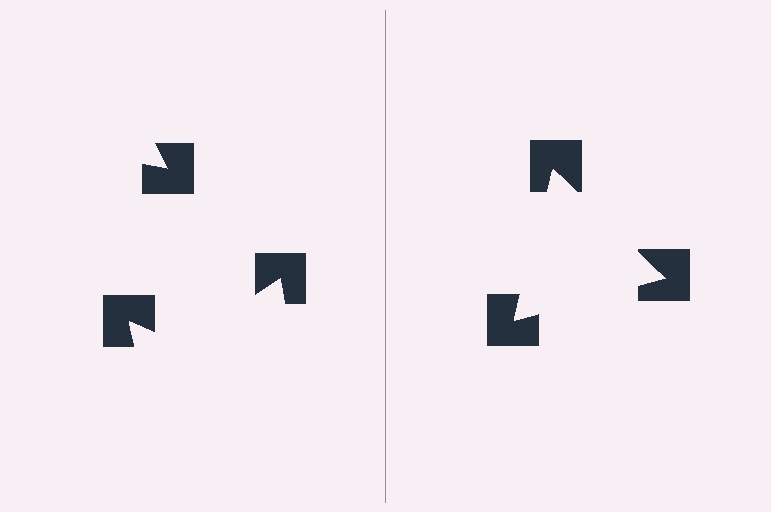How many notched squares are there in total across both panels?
6 — 3 on each side.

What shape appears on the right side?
An illusory triangle.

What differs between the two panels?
The notched squares are positioned identically on both sides; only the wedge orientations differ. On the right they align to a triangle; on the left they are misaligned.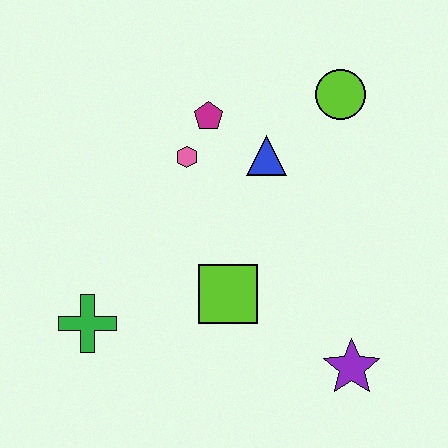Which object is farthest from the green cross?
The lime circle is farthest from the green cross.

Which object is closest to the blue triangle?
The magenta pentagon is closest to the blue triangle.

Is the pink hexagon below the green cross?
No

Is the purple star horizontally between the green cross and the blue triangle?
No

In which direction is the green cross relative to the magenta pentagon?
The green cross is below the magenta pentagon.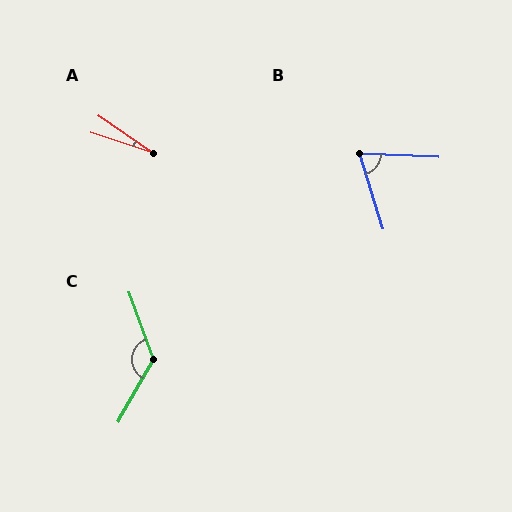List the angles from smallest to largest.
A (17°), B (70°), C (130°).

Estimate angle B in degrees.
Approximately 70 degrees.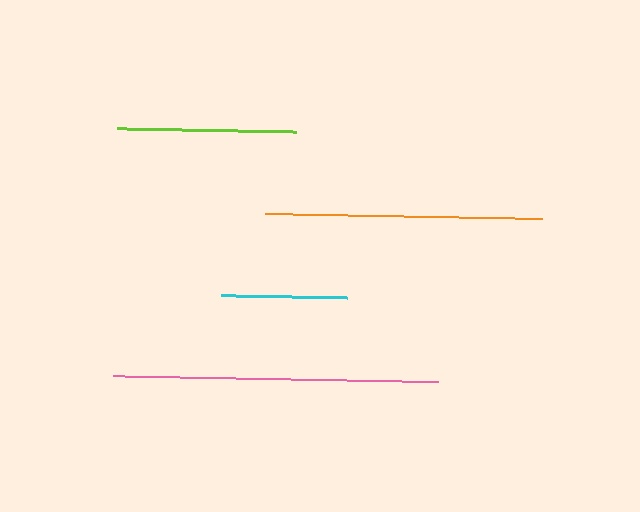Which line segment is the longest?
The pink line is the longest at approximately 325 pixels.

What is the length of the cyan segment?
The cyan segment is approximately 126 pixels long.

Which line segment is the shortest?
The cyan line is the shortest at approximately 126 pixels.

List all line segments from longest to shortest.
From longest to shortest: pink, orange, lime, cyan.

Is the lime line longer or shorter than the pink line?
The pink line is longer than the lime line.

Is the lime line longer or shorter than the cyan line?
The lime line is longer than the cyan line.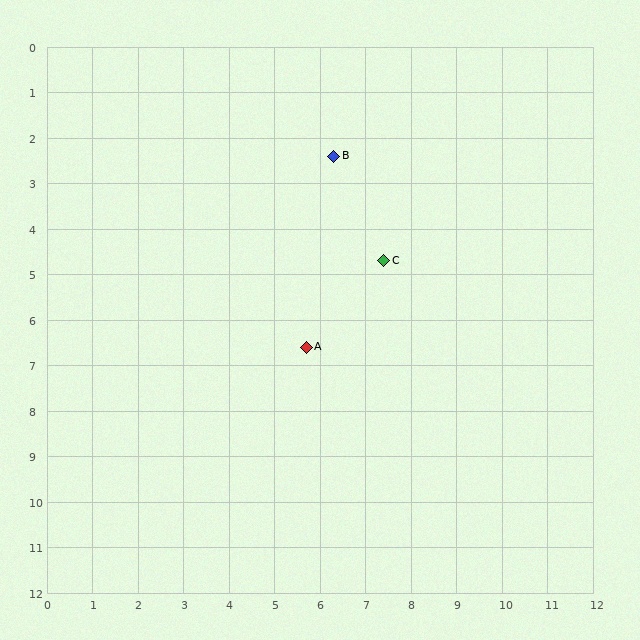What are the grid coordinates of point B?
Point B is at approximately (6.3, 2.4).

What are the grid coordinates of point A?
Point A is at approximately (5.7, 6.6).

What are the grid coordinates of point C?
Point C is at approximately (7.4, 4.7).